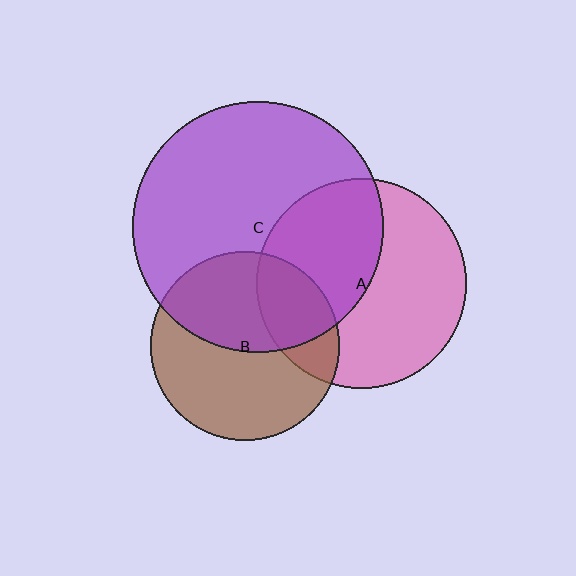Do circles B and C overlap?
Yes.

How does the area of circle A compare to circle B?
Approximately 1.2 times.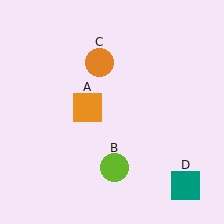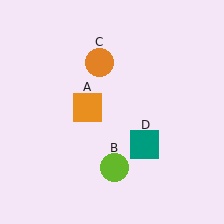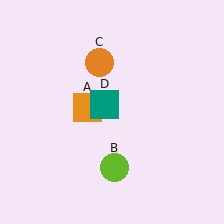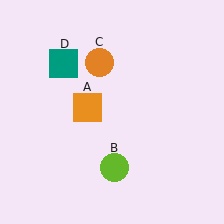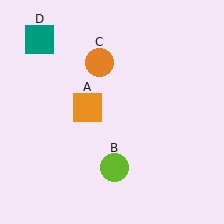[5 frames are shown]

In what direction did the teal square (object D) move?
The teal square (object D) moved up and to the left.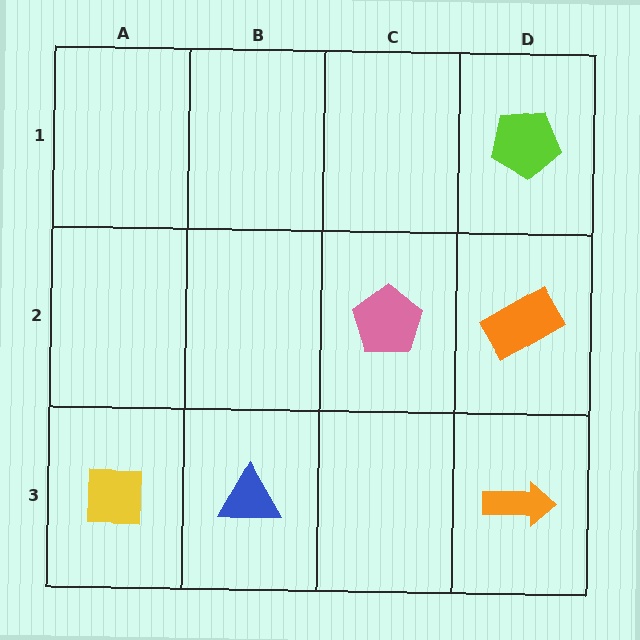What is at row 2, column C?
A pink pentagon.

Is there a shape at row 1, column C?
No, that cell is empty.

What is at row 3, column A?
A yellow square.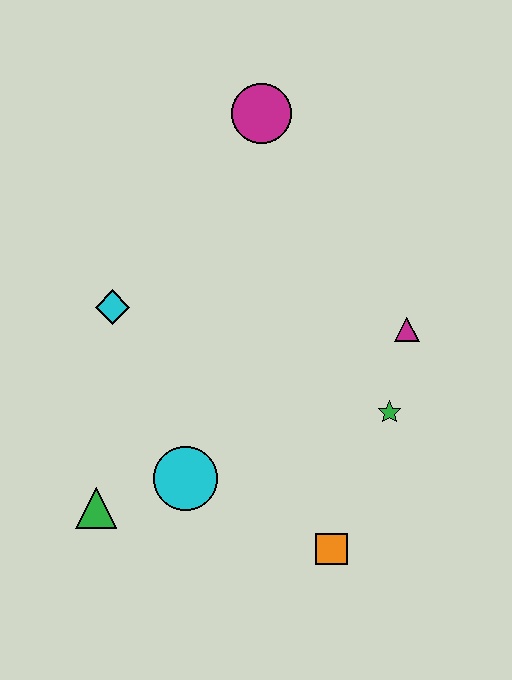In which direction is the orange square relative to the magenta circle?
The orange square is below the magenta circle.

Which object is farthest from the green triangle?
The magenta circle is farthest from the green triangle.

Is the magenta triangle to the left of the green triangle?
No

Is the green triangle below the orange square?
No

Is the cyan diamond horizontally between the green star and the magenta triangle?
No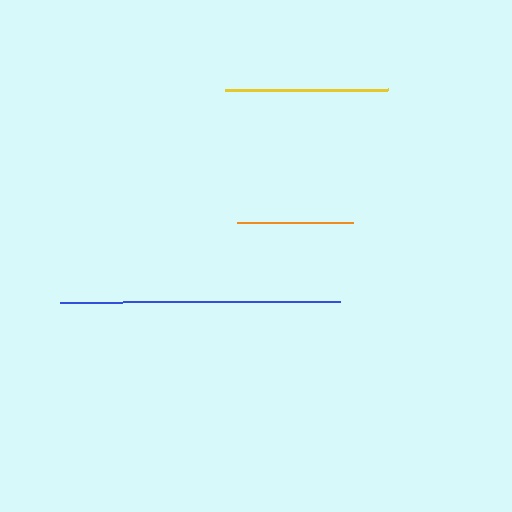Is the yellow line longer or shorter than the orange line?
The yellow line is longer than the orange line.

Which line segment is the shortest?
The orange line is the shortest at approximately 117 pixels.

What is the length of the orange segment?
The orange segment is approximately 117 pixels long.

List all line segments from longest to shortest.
From longest to shortest: blue, yellow, orange.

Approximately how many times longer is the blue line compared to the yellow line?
The blue line is approximately 1.7 times the length of the yellow line.